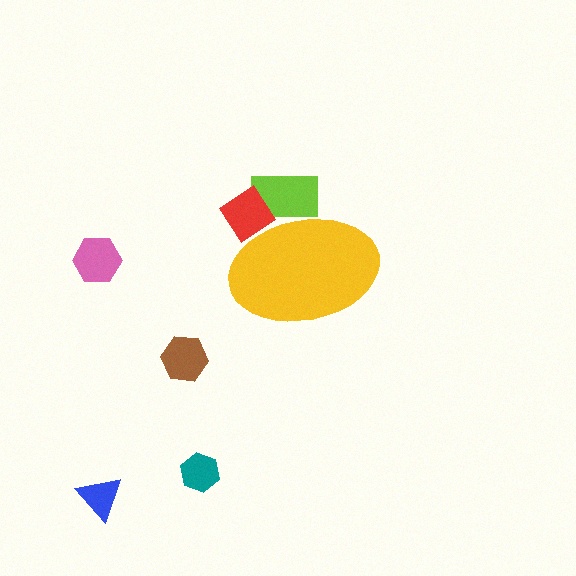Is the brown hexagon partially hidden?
No, the brown hexagon is fully visible.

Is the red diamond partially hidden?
Yes, the red diamond is partially hidden behind the yellow ellipse.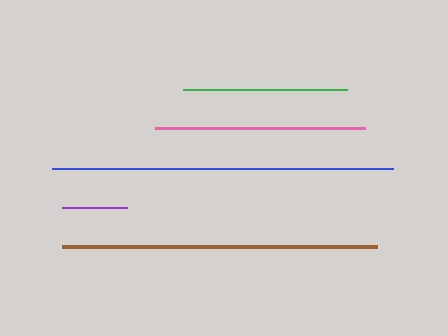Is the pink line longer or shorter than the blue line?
The blue line is longer than the pink line.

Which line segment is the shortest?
The purple line is the shortest at approximately 65 pixels.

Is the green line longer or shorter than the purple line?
The green line is longer than the purple line.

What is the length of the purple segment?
The purple segment is approximately 65 pixels long.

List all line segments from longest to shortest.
From longest to shortest: blue, brown, pink, green, purple.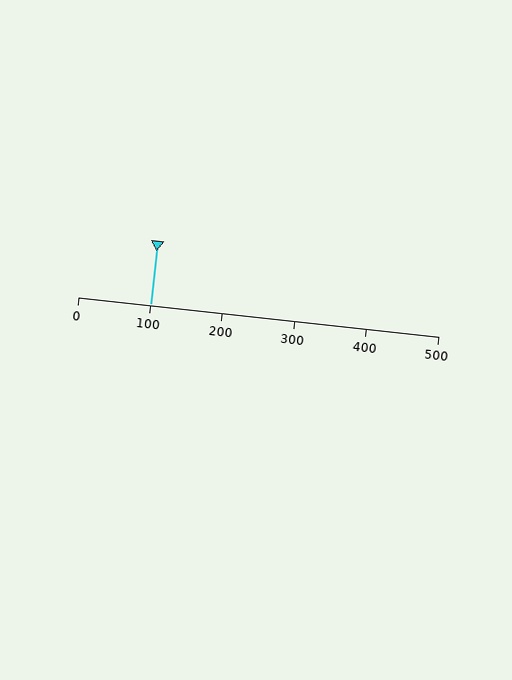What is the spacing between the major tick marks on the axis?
The major ticks are spaced 100 apart.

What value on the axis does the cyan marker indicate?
The marker indicates approximately 100.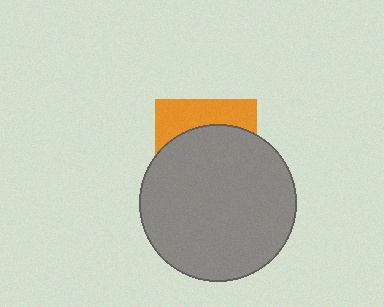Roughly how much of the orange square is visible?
A small part of it is visible (roughly 31%).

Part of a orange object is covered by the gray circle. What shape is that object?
It is a square.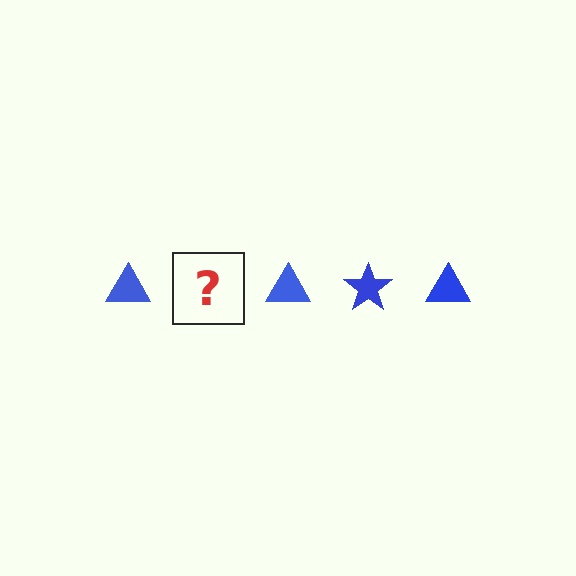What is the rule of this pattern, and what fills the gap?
The rule is that the pattern cycles through triangle, star shapes in blue. The gap should be filled with a blue star.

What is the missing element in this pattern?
The missing element is a blue star.